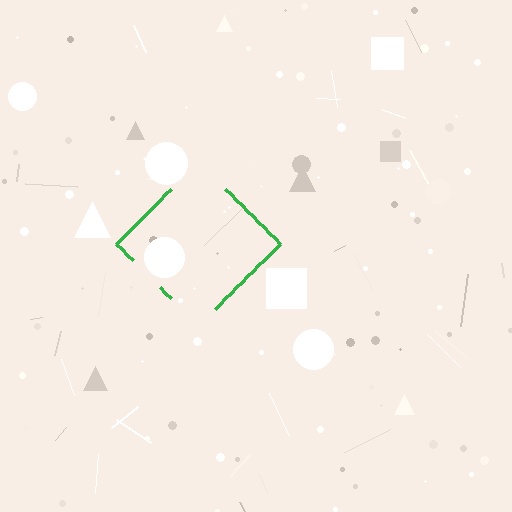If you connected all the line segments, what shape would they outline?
They would outline a diamond.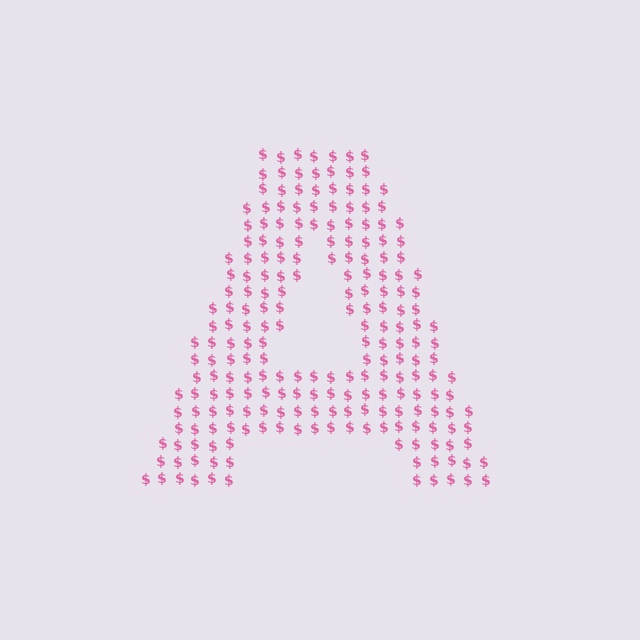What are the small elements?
The small elements are dollar signs.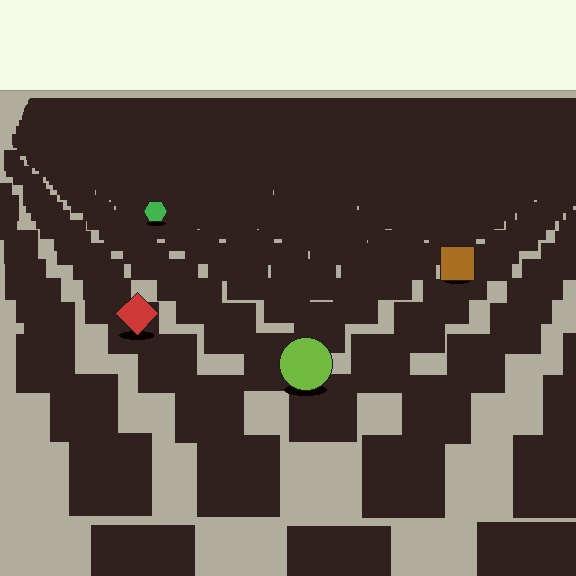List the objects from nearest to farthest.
From nearest to farthest: the lime circle, the red diamond, the brown square, the green hexagon.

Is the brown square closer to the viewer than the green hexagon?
Yes. The brown square is closer — you can tell from the texture gradient: the ground texture is coarser near it.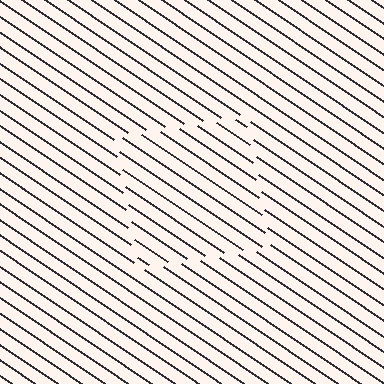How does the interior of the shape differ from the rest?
The interior of the shape contains the same grating, shifted by half a period — the contour is defined by the phase discontinuity where line-ends from the inner and outer gratings abut.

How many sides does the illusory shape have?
4 sides — the line-ends trace a square.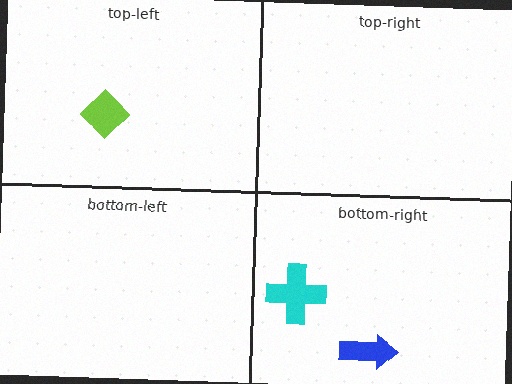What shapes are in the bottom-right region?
The blue arrow, the cyan cross.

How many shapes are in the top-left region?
1.